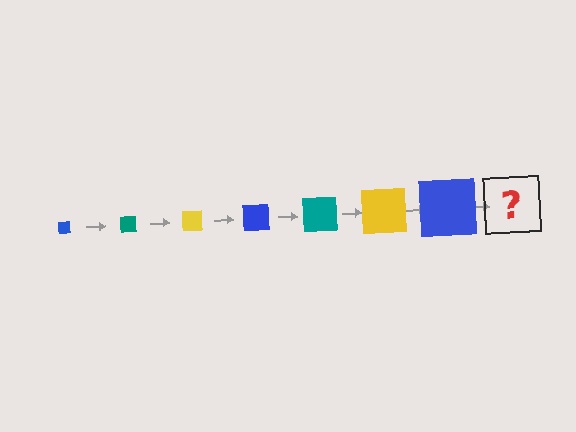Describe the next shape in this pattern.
It should be a teal square, larger than the previous one.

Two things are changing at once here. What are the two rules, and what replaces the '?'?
The two rules are that the square grows larger each step and the color cycles through blue, teal, and yellow. The '?' should be a teal square, larger than the previous one.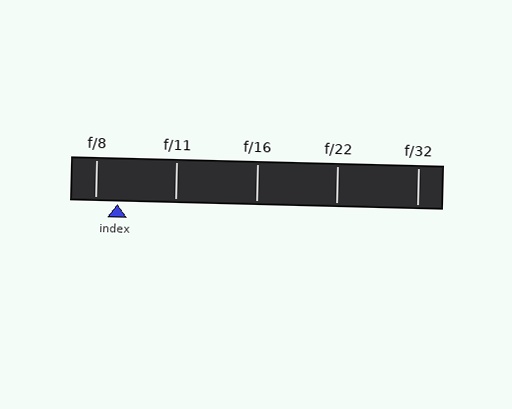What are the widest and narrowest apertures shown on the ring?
The widest aperture shown is f/8 and the narrowest is f/32.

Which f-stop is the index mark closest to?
The index mark is closest to f/8.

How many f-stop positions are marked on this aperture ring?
There are 5 f-stop positions marked.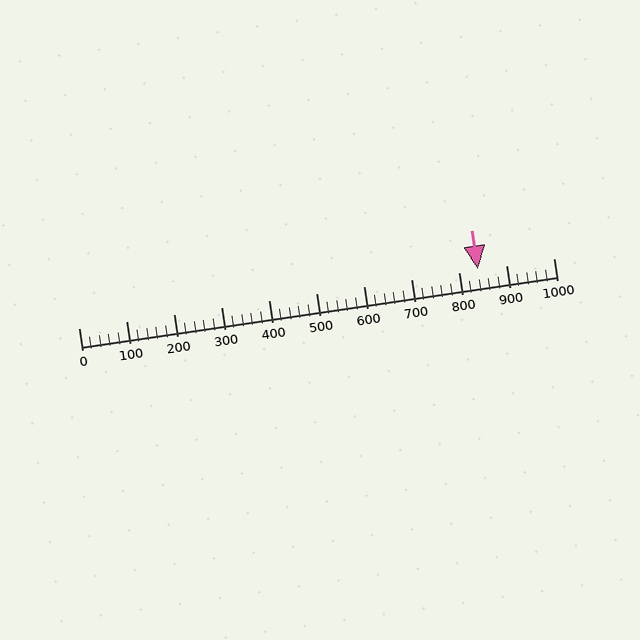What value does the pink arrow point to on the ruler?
The pink arrow points to approximately 840.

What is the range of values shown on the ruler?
The ruler shows values from 0 to 1000.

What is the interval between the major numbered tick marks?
The major tick marks are spaced 100 units apart.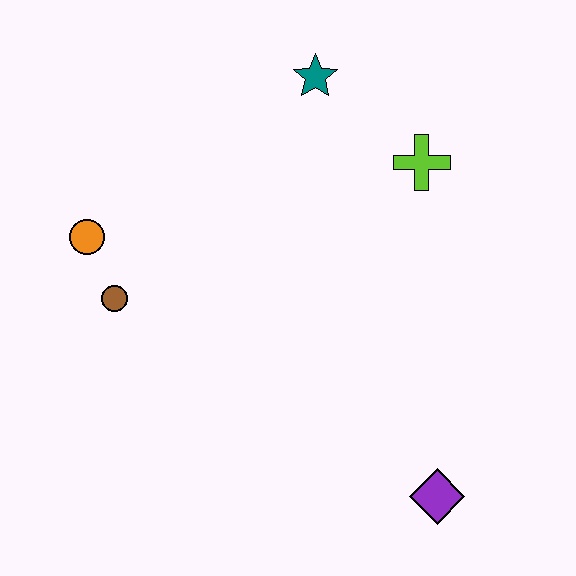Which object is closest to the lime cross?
The teal star is closest to the lime cross.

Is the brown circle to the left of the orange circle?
No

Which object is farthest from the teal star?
The purple diamond is farthest from the teal star.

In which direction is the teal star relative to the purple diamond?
The teal star is above the purple diamond.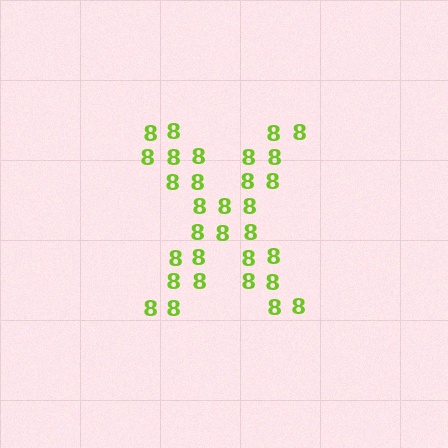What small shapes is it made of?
It is made of small digit 8's.